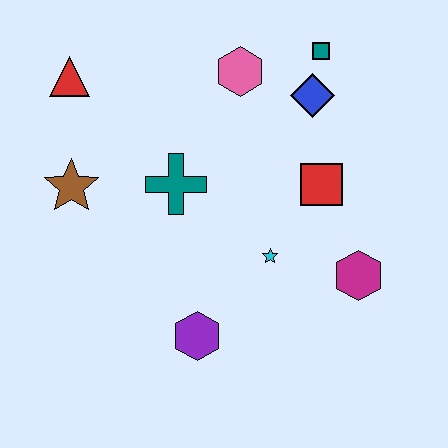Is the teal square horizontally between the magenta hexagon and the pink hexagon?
Yes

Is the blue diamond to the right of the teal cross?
Yes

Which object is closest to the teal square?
The blue diamond is closest to the teal square.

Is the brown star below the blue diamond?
Yes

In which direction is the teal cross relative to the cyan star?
The teal cross is to the left of the cyan star.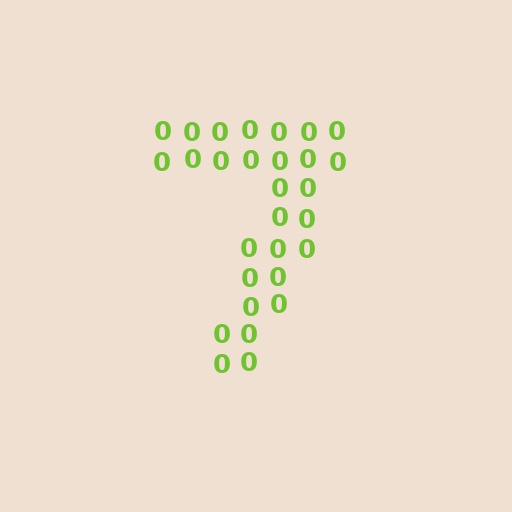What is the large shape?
The large shape is the digit 7.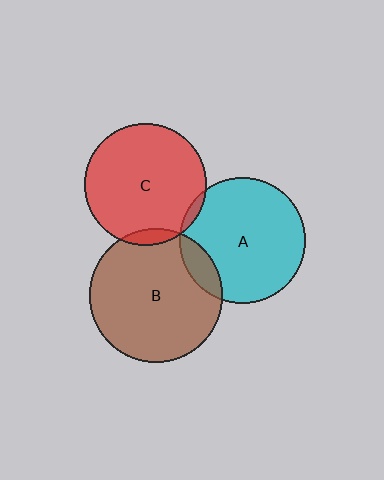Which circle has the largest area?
Circle B (brown).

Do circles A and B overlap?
Yes.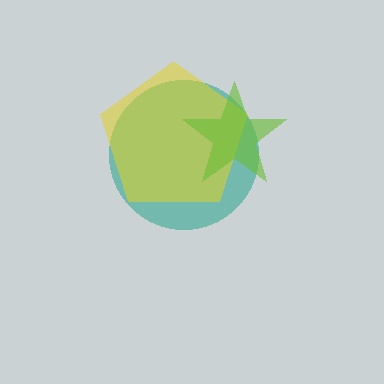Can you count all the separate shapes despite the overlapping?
Yes, there are 3 separate shapes.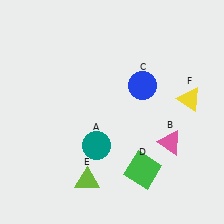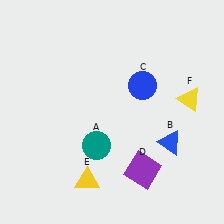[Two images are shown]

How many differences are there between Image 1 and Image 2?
There are 3 differences between the two images.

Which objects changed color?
B changed from pink to blue. D changed from green to purple. E changed from lime to yellow.